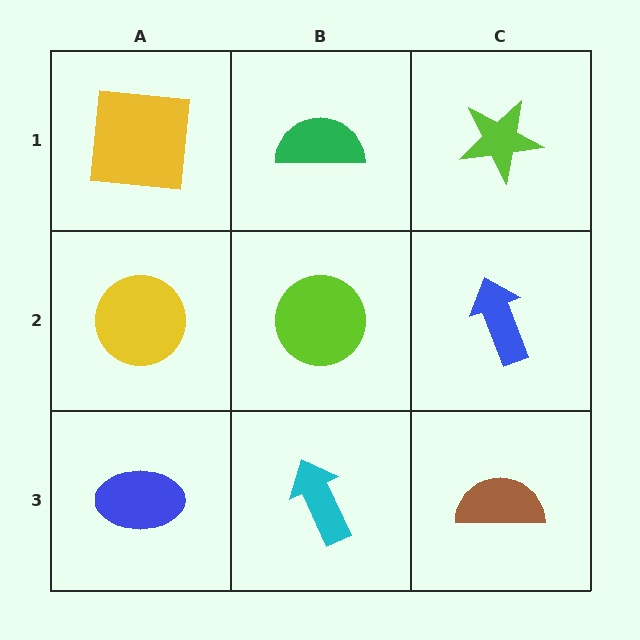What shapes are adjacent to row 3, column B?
A lime circle (row 2, column B), a blue ellipse (row 3, column A), a brown semicircle (row 3, column C).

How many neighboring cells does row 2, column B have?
4.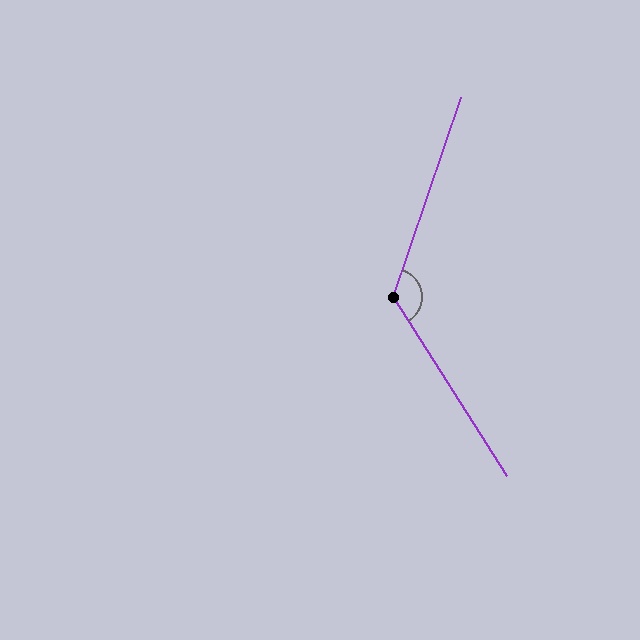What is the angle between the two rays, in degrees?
Approximately 129 degrees.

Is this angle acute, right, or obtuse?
It is obtuse.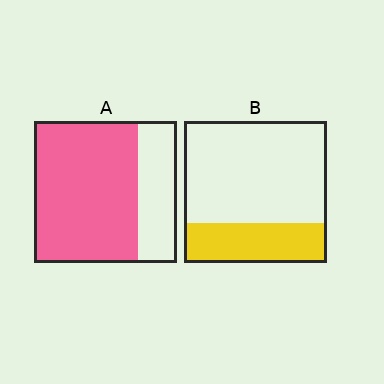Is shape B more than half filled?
No.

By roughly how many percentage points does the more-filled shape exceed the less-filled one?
By roughly 45 percentage points (A over B).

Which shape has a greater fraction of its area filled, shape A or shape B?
Shape A.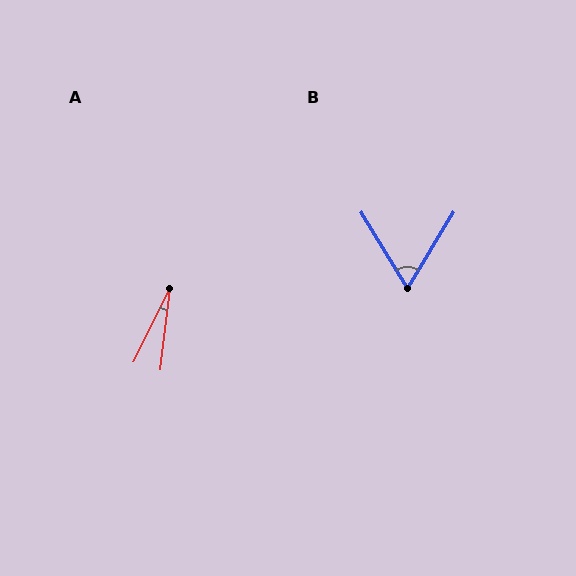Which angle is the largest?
B, at approximately 63 degrees.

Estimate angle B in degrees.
Approximately 63 degrees.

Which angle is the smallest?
A, at approximately 19 degrees.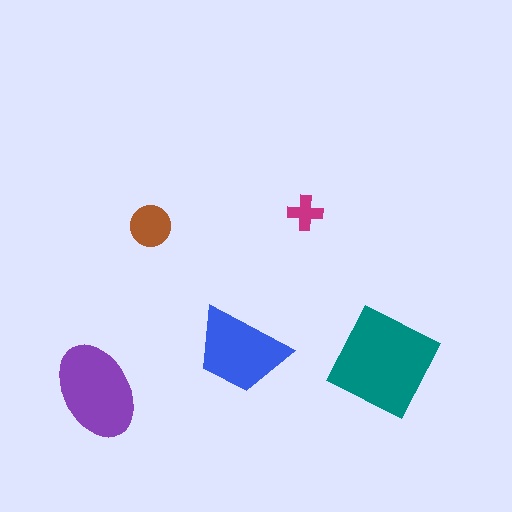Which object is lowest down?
The purple ellipse is bottommost.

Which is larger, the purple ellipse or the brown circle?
The purple ellipse.